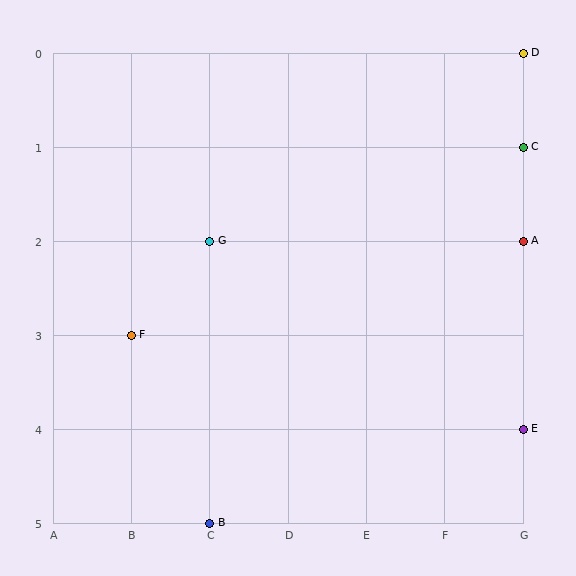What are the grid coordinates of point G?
Point G is at grid coordinates (C, 2).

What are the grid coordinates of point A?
Point A is at grid coordinates (G, 2).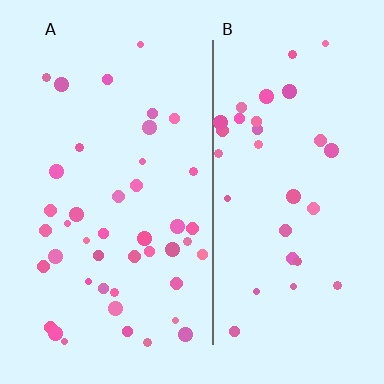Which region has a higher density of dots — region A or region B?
A (the left).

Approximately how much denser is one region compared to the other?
Approximately 1.3× — region A over region B.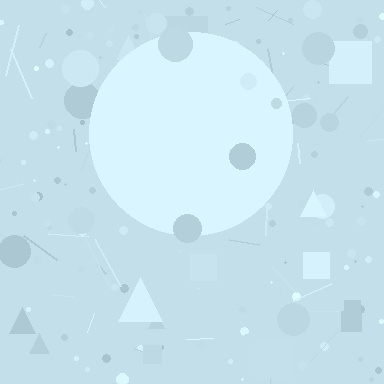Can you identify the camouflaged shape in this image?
The camouflaged shape is a circle.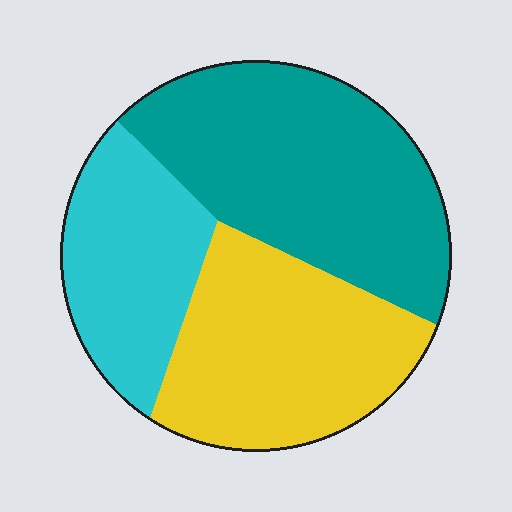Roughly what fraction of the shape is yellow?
Yellow covers 34% of the shape.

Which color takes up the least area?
Cyan, at roughly 25%.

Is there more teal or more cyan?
Teal.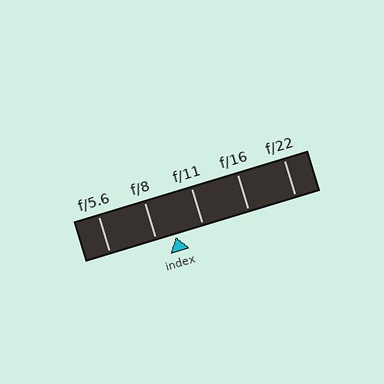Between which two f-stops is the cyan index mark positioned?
The index mark is between f/8 and f/11.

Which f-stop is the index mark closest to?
The index mark is closest to f/8.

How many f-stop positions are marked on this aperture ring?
There are 5 f-stop positions marked.